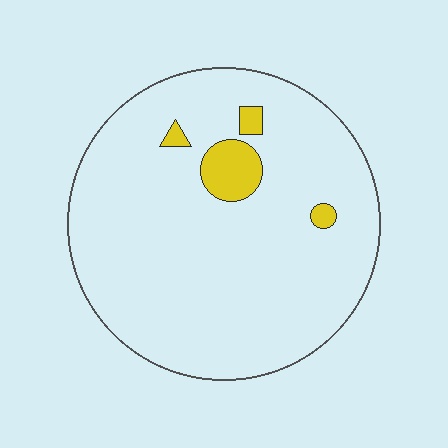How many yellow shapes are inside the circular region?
4.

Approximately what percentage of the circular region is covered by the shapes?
Approximately 5%.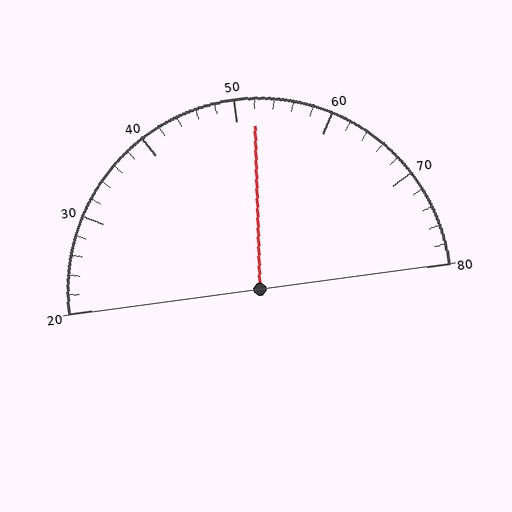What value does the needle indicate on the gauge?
The needle indicates approximately 52.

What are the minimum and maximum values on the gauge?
The gauge ranges from 20 to 80.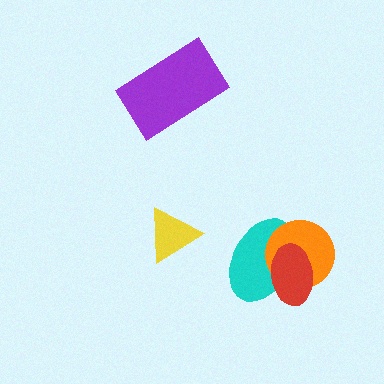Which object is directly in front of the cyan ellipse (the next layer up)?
The orange circle is directly in front of the cyan ellipse.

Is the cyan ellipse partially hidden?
Yes, it is partially covered by another shape.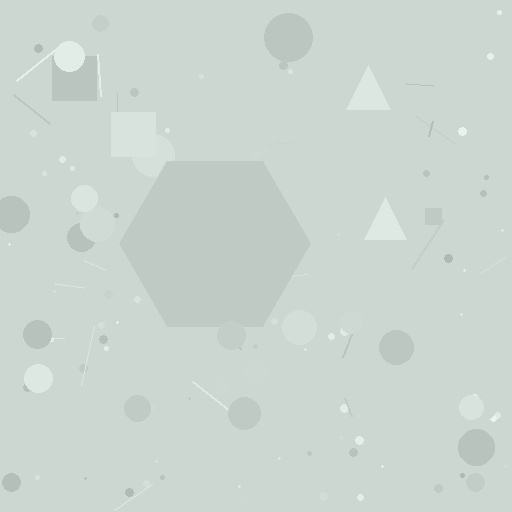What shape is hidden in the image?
A hexagon is hidden in the image.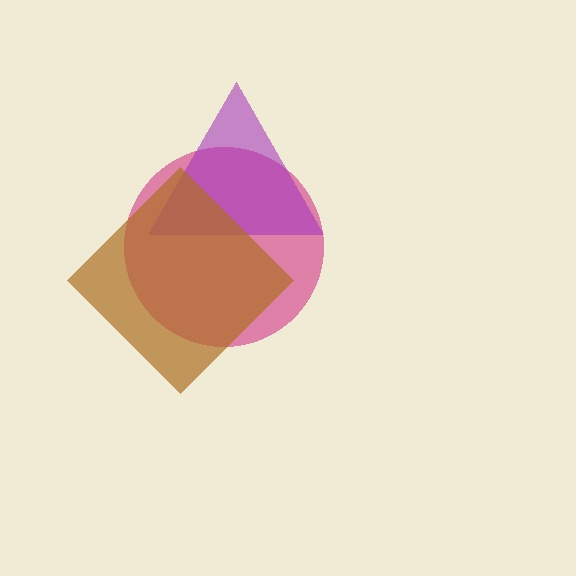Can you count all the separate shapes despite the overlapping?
Yes, there are 3 separate shapes.